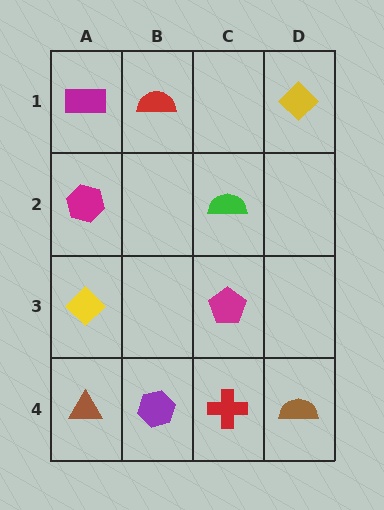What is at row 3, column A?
A yellow diamond.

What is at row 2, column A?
A magenta hexagon.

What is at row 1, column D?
A yellow diamond.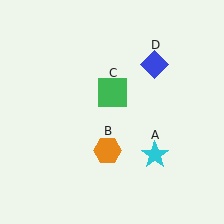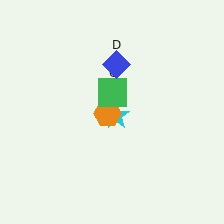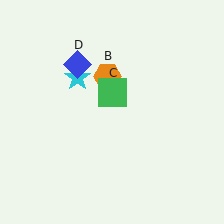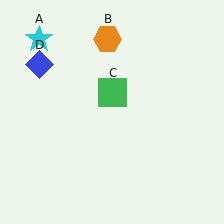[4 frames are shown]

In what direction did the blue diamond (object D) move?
The blue diamond (object D) moved left.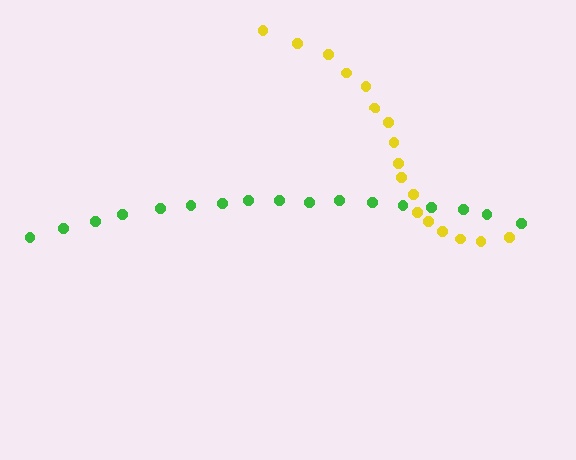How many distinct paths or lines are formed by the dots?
There are 2 distinct paths.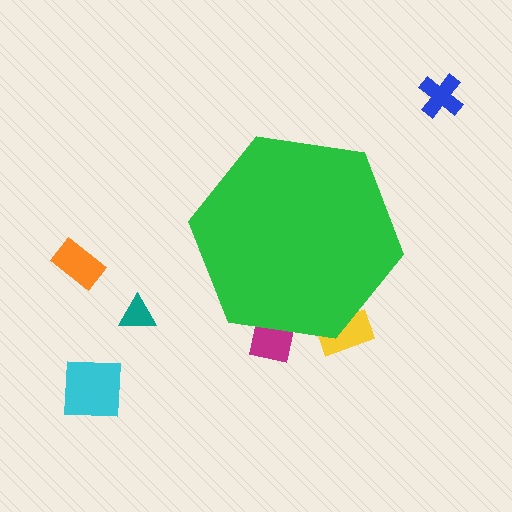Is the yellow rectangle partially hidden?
Yes, the yellow rectangle is partially hidden behind the green hexagon.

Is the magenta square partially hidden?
Yes, the magenta square is partially hidden behind the green hexagon.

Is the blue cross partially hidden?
No, the blue cross is fully visible.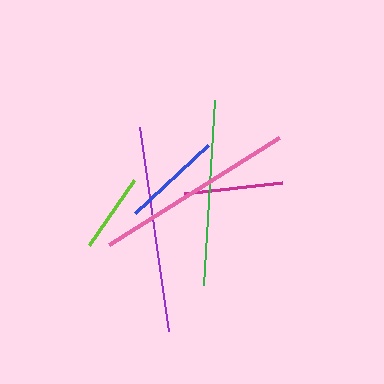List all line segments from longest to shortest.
From longest to shortest: purple, pink, green, blue, magenta, lime.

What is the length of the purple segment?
The purple segment is approximately 206 pixels long.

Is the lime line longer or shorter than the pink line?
The pink line is longer than the lime line.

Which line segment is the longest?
The purple line is the longest at approximately 206 pixels.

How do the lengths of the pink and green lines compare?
The pink and green lines are approximately the same length.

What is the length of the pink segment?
The pink segment is approximately 201 pixels long.